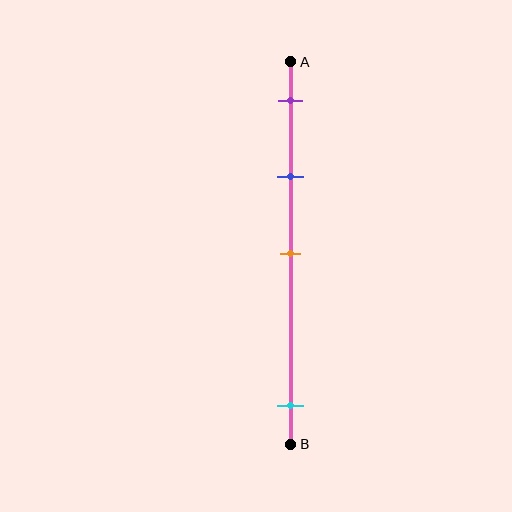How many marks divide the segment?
There are 4 marks dividing the segment.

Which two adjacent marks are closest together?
The purple and blue marks are the closest adjacent pair.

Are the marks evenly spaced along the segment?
No, the marks are not evenly spaced.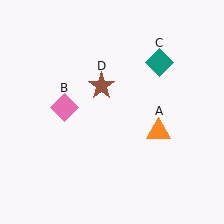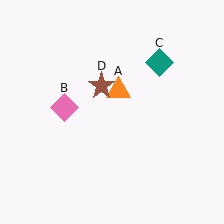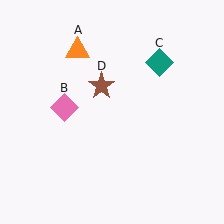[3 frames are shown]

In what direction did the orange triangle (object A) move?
The orange triangle (object A) moved up and to the left.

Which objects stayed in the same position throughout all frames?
Pink diamond (object B) and teal diamond (object C) and brown star (object D) remained stationary.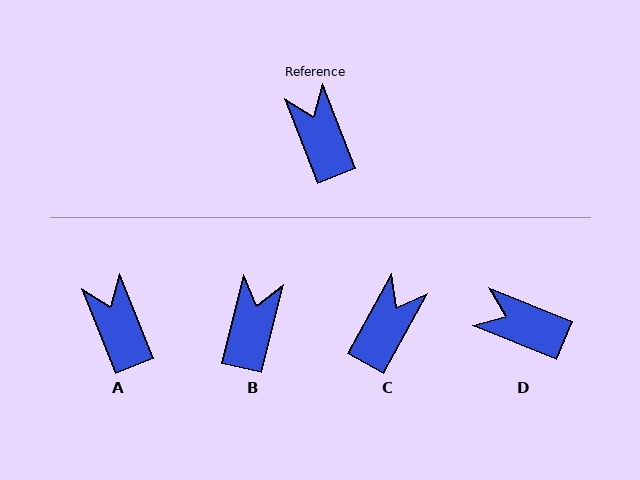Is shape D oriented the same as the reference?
No, it is off by about 46 degrees.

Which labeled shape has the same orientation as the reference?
A.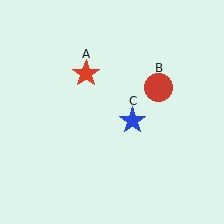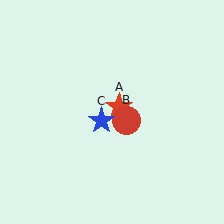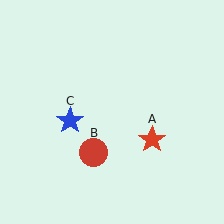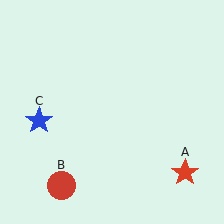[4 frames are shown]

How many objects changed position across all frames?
3 objects changed position: red star (object A), red circle (object B), blue star (object C).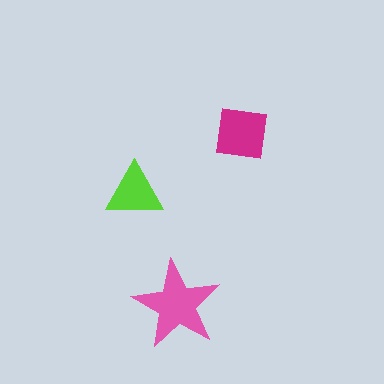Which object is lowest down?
The pink star is bottommost.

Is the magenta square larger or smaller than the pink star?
Smaller.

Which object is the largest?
The pink star.